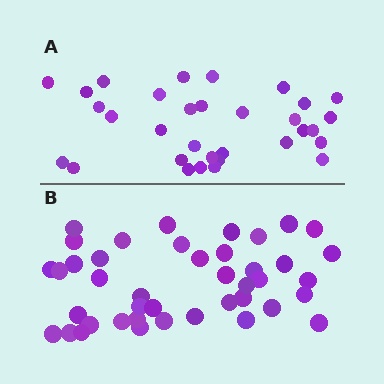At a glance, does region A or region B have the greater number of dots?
Region B (the bottom region) has more dots.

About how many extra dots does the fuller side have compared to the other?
Region B has roughly 10 or so more dots than region A.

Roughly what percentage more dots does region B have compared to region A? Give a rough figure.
About 30% more.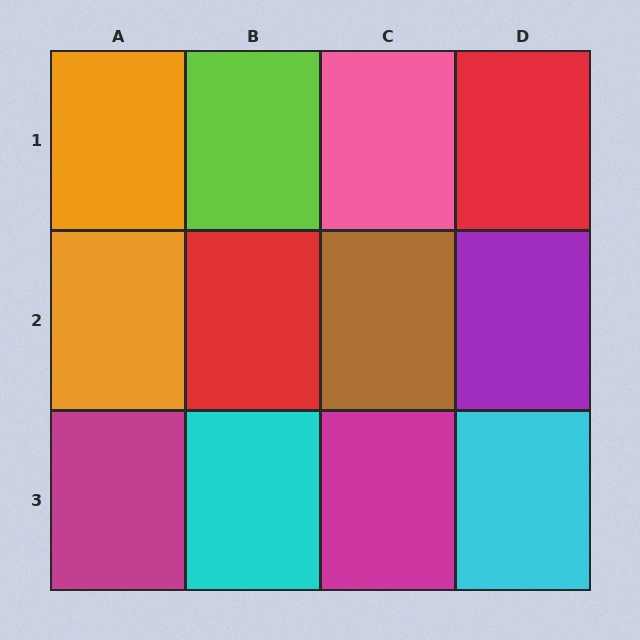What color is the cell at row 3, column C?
Magenta.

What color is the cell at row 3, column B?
Cyan.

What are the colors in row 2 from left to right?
Orange, red, brown, purple.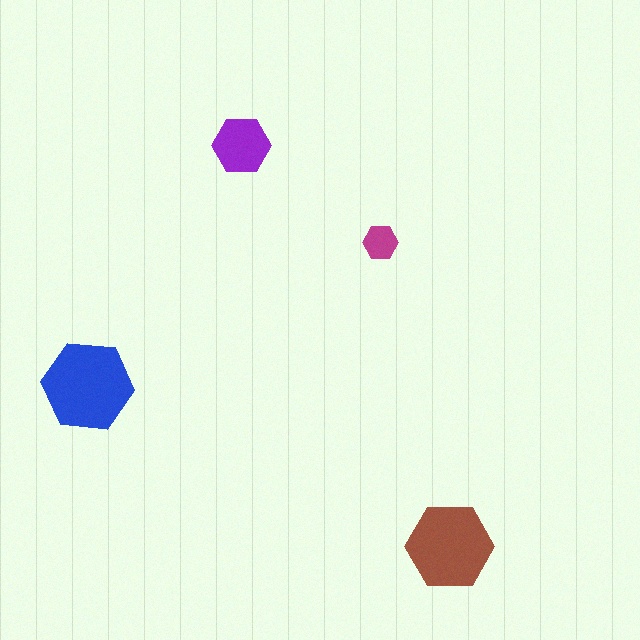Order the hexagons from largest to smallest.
the blue one, the brown one, the purple one, the magenta one.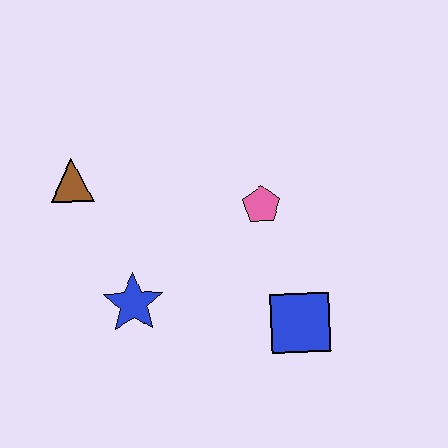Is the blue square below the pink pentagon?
Yes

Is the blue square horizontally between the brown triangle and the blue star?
No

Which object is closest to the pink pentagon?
The blue square is closest to the pink pentagon.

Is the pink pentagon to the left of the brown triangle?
No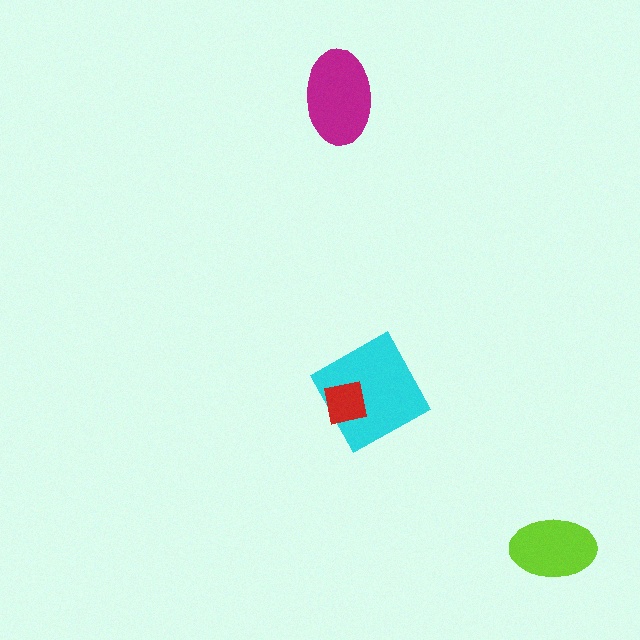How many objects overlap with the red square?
1 object overlaps with the red square.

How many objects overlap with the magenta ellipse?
0 objects overlap with the magenta ellipse.